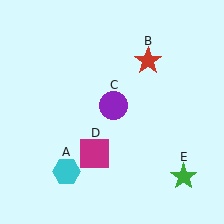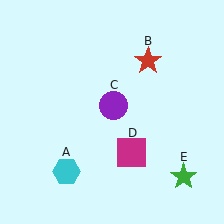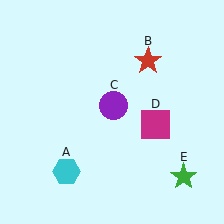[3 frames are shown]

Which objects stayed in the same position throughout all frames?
Cyan hexagon (object A) and red star (object B) and purple circle (object C) and green star (object E) remained stationary.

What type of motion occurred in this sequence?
The magenta square (object D) rotated counterclockwise around the center of the scene.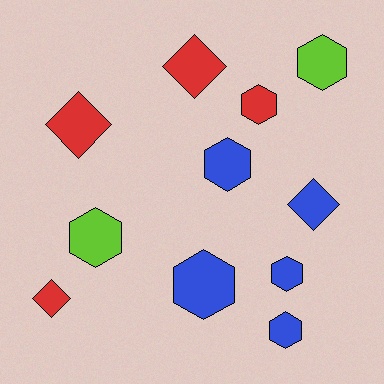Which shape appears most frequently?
Hexagon, with 7 objects.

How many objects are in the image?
There are 11 objects.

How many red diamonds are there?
There are 3 red diamonds.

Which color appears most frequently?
Blue, with 5 objects.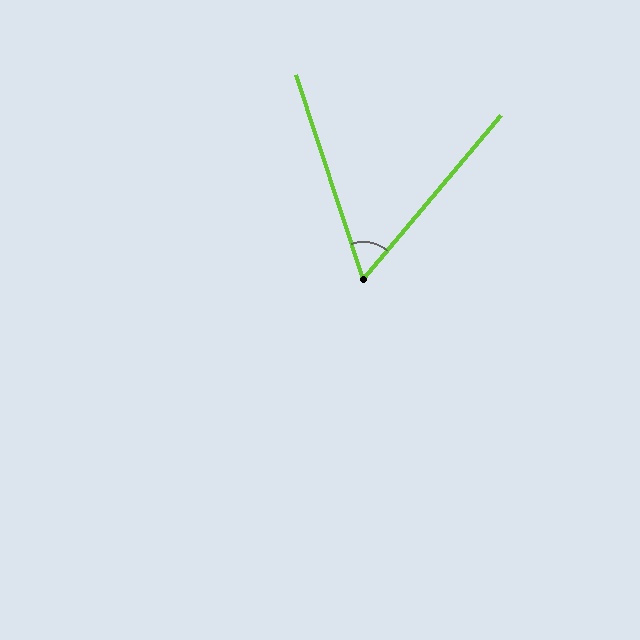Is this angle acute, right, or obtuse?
It is acute.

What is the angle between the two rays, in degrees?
Approximately 58 degrees.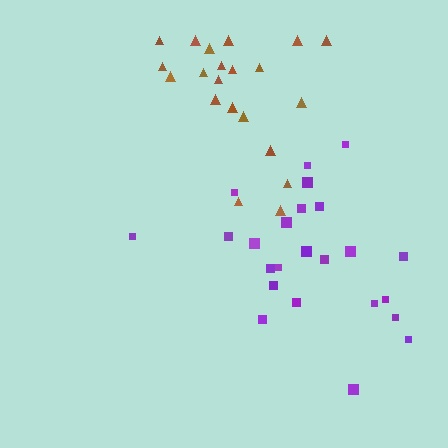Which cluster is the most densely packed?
Brown.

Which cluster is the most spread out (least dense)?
Purple.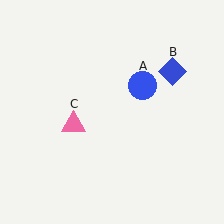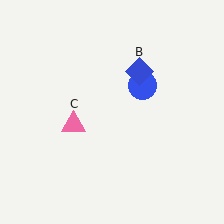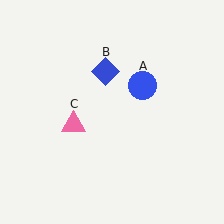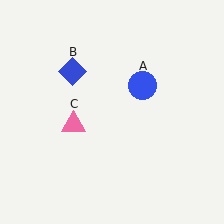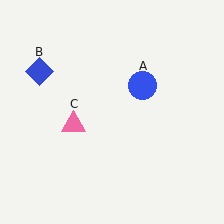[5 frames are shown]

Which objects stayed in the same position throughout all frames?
Blue circle (object A) and pink triangle (object C) remained stationary.